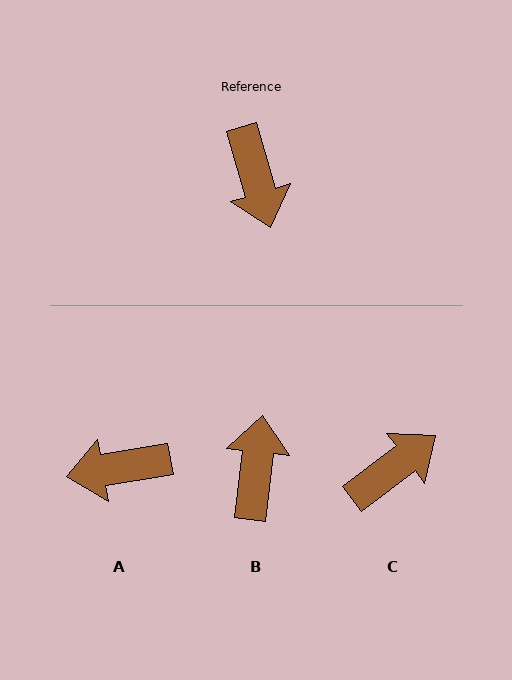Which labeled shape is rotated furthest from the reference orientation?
B, about 157 degrees away.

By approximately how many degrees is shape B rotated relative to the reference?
Approximately 157 degrees counter-clockwise.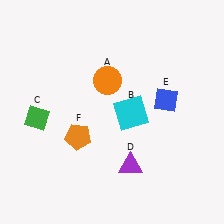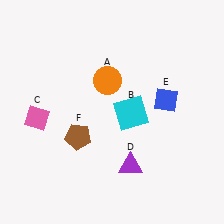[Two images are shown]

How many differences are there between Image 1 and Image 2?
There are 2 differences between the two images.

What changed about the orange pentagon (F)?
In Image 1, F is orange. In Image 2, it changed to brown.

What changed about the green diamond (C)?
In Image 1, C is green. In Image 2, it changed to pink.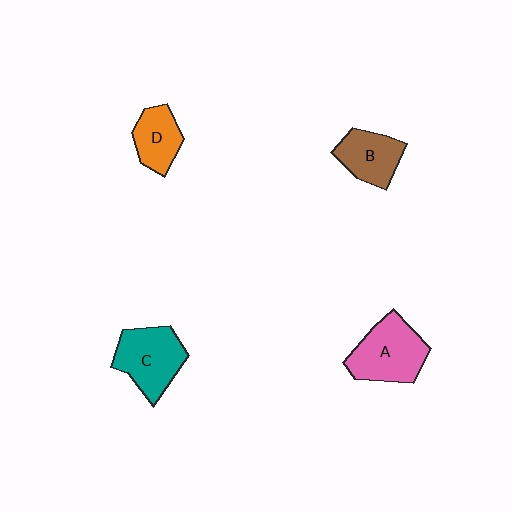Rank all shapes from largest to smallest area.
From largest to smallest: A (pink), C (teal), B (brown), D (orange).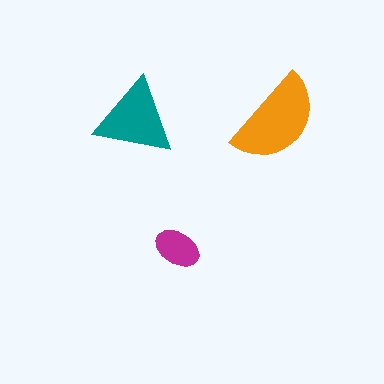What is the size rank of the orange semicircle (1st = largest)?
1st.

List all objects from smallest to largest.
The magenta ellipse, the teal triangle, the orange semicircle.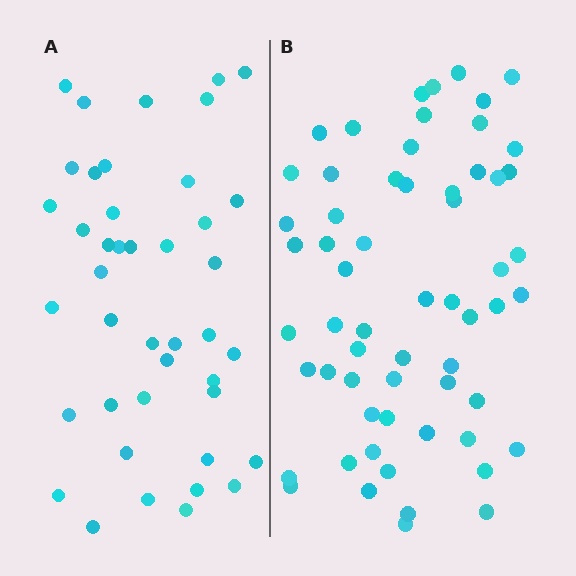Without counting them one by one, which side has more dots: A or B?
Region B (the right region) has more dots.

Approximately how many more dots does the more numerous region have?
Region B has approximately 20 more dots than region A.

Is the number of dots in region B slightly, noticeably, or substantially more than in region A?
Region B has noticeably more, but not dramatically so. The ratio is roughly 1.4 to 1.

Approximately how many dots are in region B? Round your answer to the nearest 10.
About 60 dots.